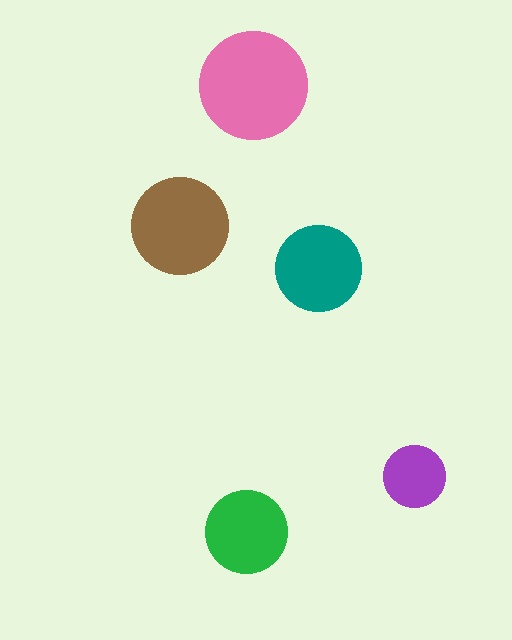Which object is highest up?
The pink circle is topmost.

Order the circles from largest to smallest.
the pink one, the brown one, the teal one, the green one, the purple one.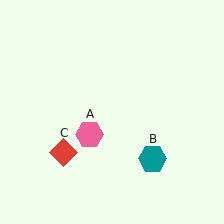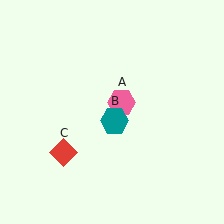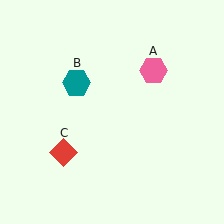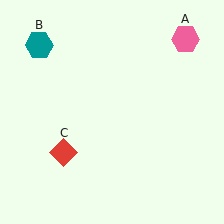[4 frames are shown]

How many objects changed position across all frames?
2 objects changed position: pink hexagon (object A), teal hexagon (object B).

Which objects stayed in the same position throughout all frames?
Red diamond (object C) remained stationary.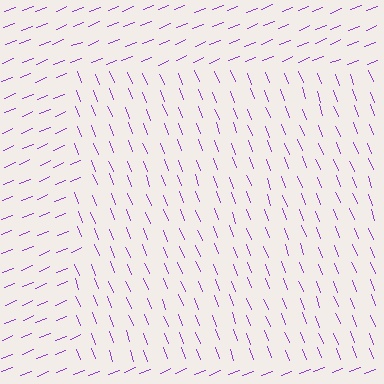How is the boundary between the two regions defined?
The boundary is defined purely by a change in line orientation (approximately 90 degrees difference). All lines are the same color and thickness.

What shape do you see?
I see a rectangle.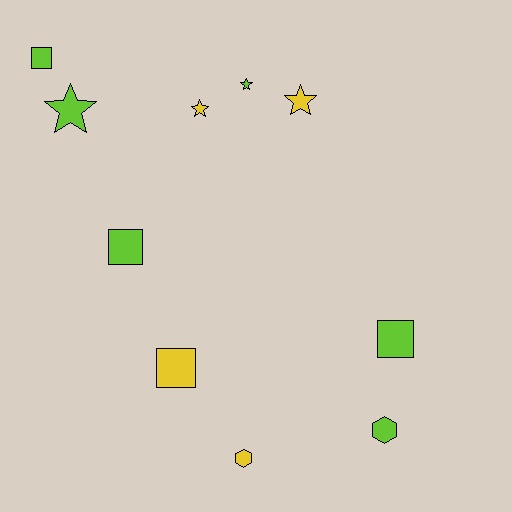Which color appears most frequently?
Lime, with 6 objects.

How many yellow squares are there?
There is 1 yellow square.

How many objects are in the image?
There are 10 objects.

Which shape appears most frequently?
Star, with 4 objects.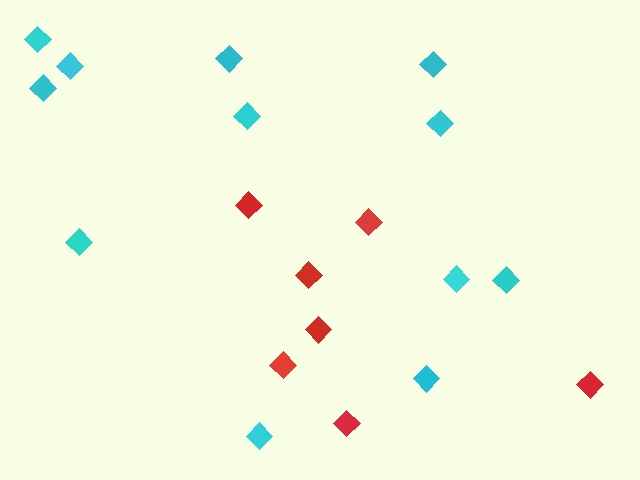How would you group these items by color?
There are 2 groups: one group of red diamonds (7) and one group of cyan diamonds (12).